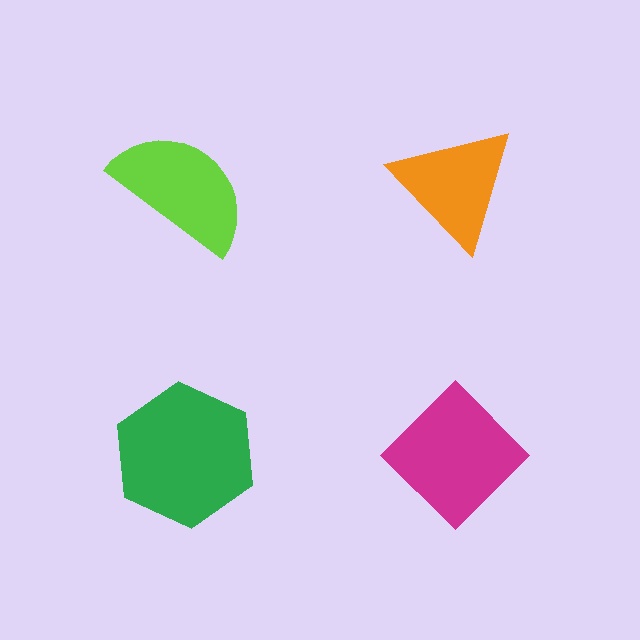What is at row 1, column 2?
An orange triangle.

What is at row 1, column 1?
A lime semicircle.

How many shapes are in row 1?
2 shapes.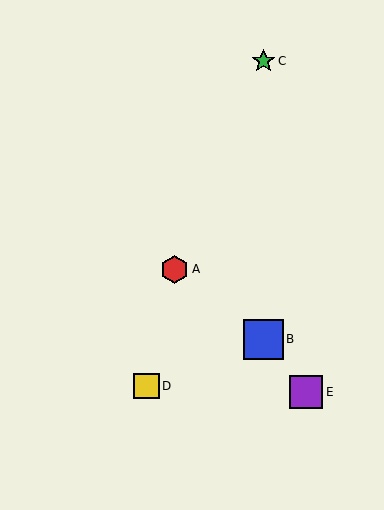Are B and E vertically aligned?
No, B is at x≈263 and E is at x≈306.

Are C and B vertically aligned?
Yes, both are at x≈263.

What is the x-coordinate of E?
Object E is at x≈306.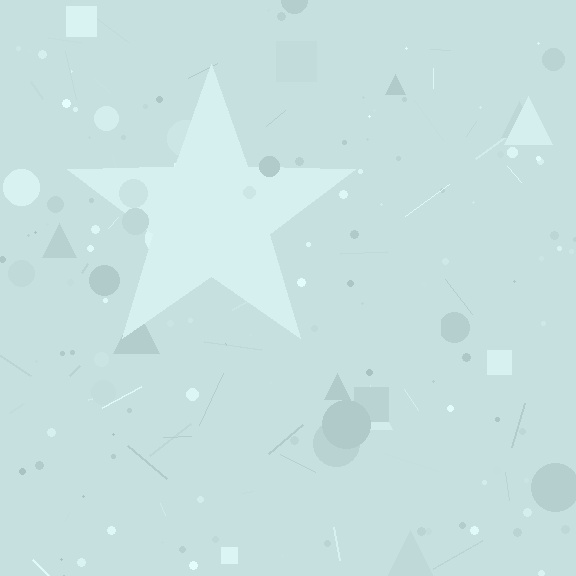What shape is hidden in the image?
A star is hidden in the image.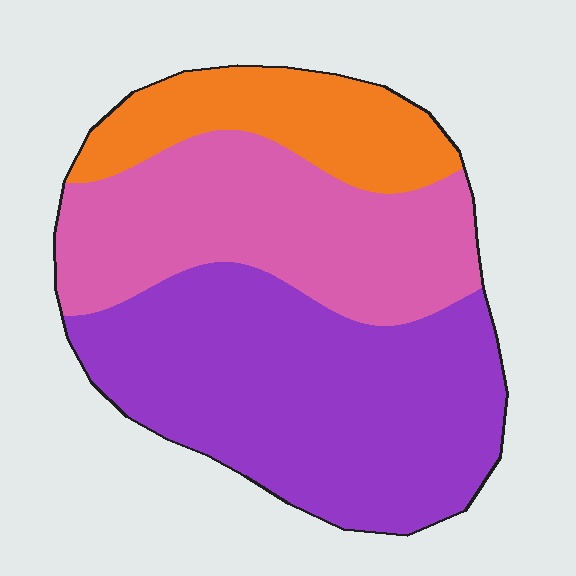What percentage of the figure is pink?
Pink takes up between a third and a half of the figure.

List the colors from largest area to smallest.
From largest to smallest: purple, pink, orange.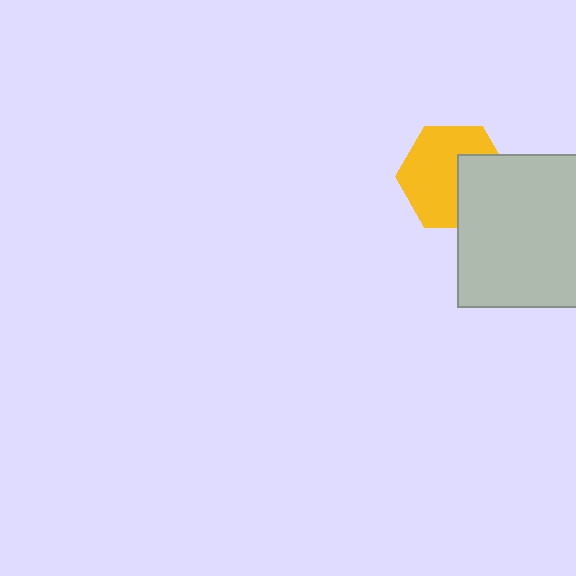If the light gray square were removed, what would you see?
You would see the complete yellow hexagon.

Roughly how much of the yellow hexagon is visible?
About half of it is visible (roughly 65%).